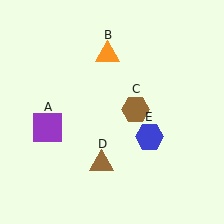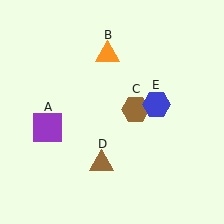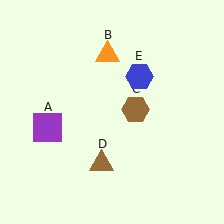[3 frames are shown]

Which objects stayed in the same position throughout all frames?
Purple square (object A) and orange triangle (object B) and brown hexagon (object C) and brown triangle (object D) remained stationary.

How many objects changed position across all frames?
1 object changed position: blue hexagon (object E).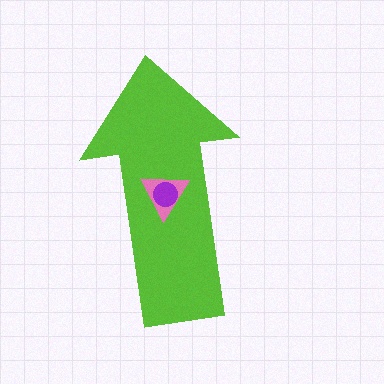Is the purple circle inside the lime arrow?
Yes.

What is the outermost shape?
The lime arrow.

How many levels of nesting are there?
3.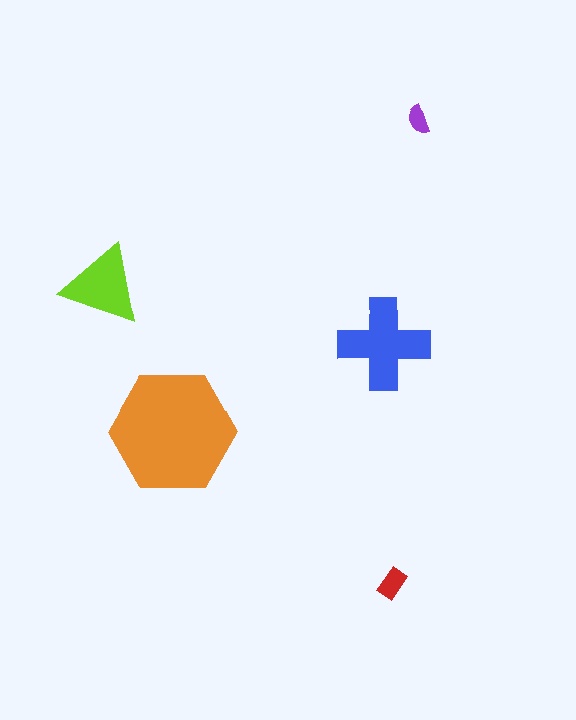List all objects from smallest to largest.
The purple semicircle, the red rectangle, the lime triangle, the blue cross, the orange hexagon.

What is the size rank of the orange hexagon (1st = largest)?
1st.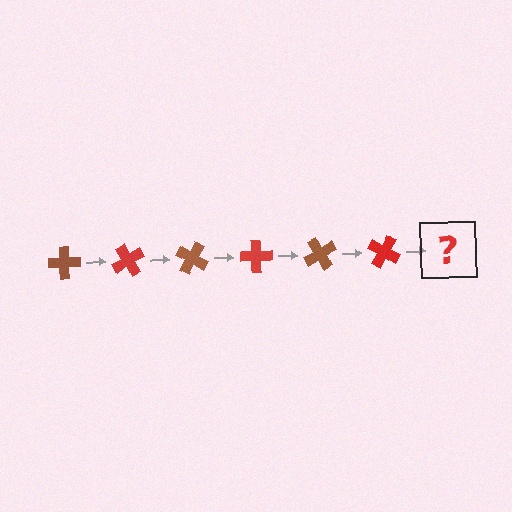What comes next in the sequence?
The next element should be a brown cross, rotated 360 degrees from the start.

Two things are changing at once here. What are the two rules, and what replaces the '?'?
The two rules are that it rotates 60 degrees each step and the color cycles through brown and red. The '?' should be a brown cross, rotated 360 degrees from the start.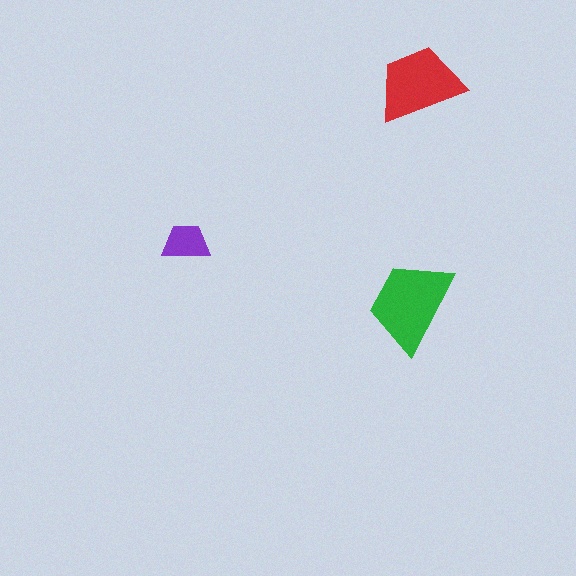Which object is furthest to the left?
The purple trapezoid is leftmost.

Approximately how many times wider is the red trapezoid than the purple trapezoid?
About 2 times wider.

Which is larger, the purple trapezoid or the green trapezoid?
The green one.